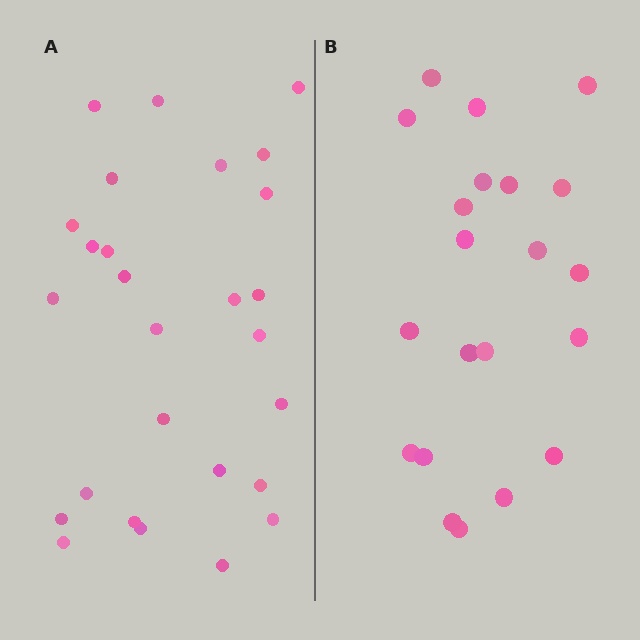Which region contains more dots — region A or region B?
Region A (the left region) has more dots.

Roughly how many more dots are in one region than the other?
Region A has about 6 more dots than region B.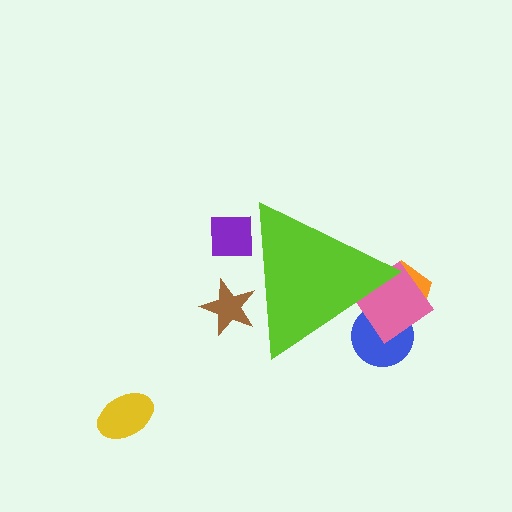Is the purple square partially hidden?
Yes, the purple square is partially hidden behind the lime triangle.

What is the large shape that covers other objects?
A lime triangle.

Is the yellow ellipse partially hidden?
No, the yellow ellipse is fully visible.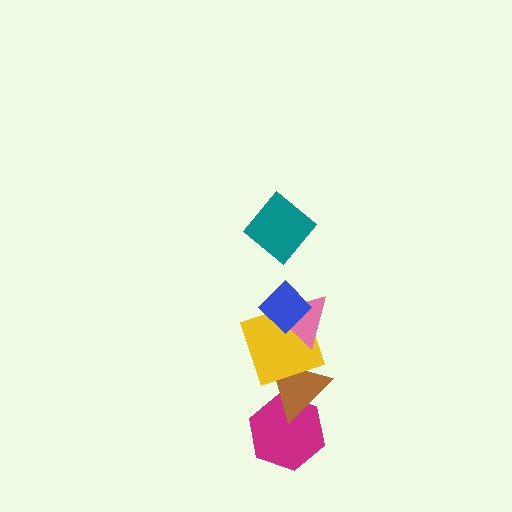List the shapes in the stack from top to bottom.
From top to bottom: the teal diamond, the blue diamond, the pink triangle, the yellow square, the brown triangle, the magenta hexagon.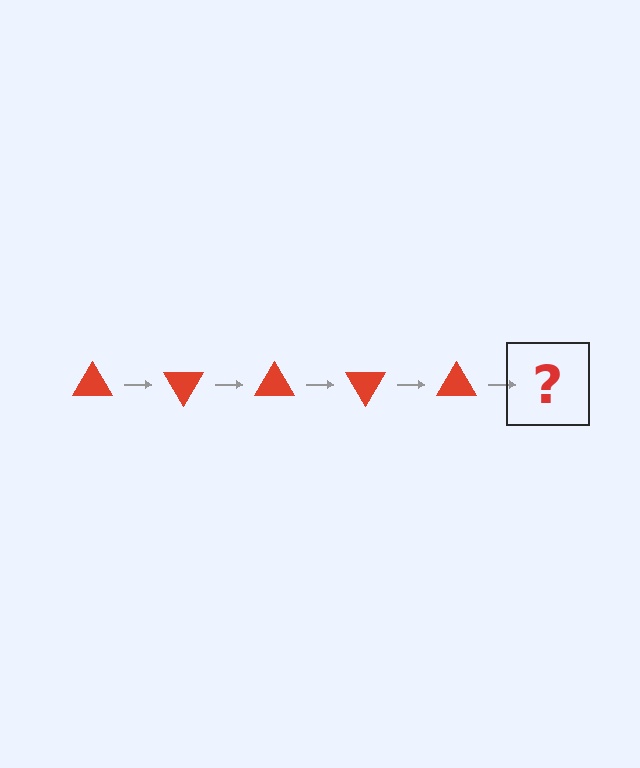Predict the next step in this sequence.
The next step is a red triangle rotated 300 degrees.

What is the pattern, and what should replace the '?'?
The pattern is that the triangle rotates 60 degrees each step. The '?' should be a red triangle rotated 300 degrees.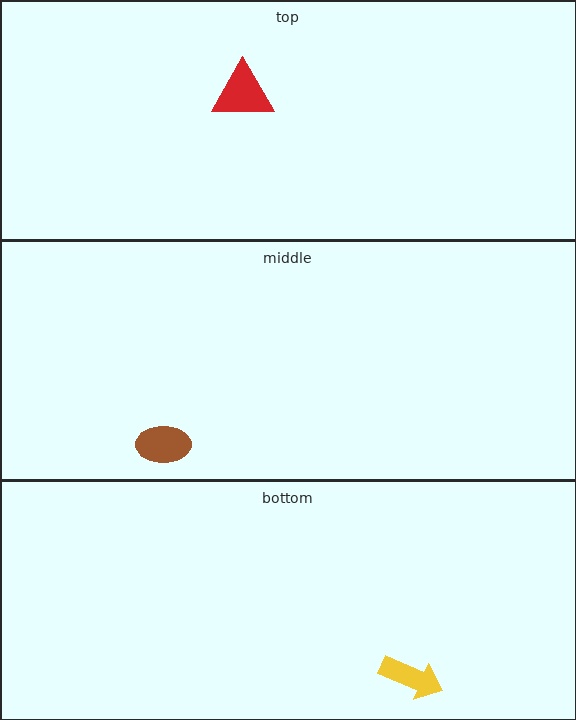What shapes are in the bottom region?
The yellow arrow.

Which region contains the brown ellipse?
The middle region.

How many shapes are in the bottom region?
1.